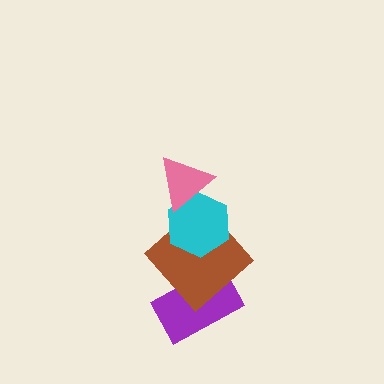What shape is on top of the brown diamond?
The cyan hexagon is on top of the brown diamond.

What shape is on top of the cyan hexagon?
The pink triangle is on top of the cyan hexagon.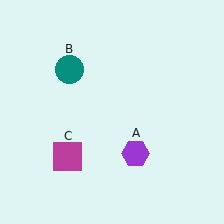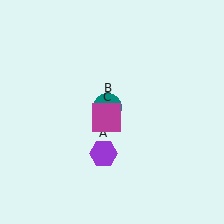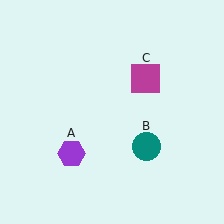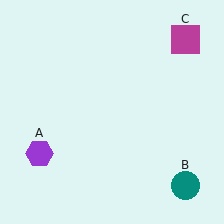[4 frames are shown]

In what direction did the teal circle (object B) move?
The teal circle (object B) moved down and to the right.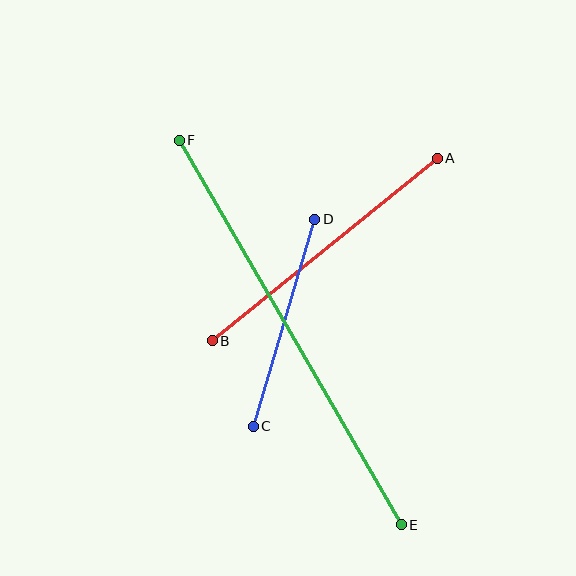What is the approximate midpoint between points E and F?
The midpoint is at approximately (290, 333) pixels.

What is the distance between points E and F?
The distance is approximately 444 pixels.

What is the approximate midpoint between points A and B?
The midpoint is at approximately (325, 249) pixels.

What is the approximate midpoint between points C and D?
The midpoint is at approximately (284, 323) pixels.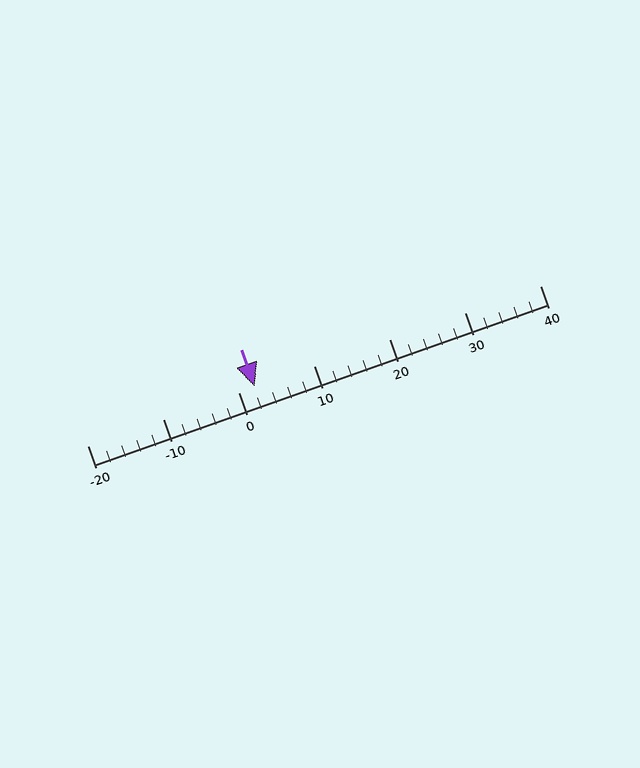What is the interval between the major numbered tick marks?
The major tick marks are spaced 10 units apart.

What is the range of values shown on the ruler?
The ruler shows values from -20 to 40.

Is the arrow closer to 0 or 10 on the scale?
The arrow is closer to 0.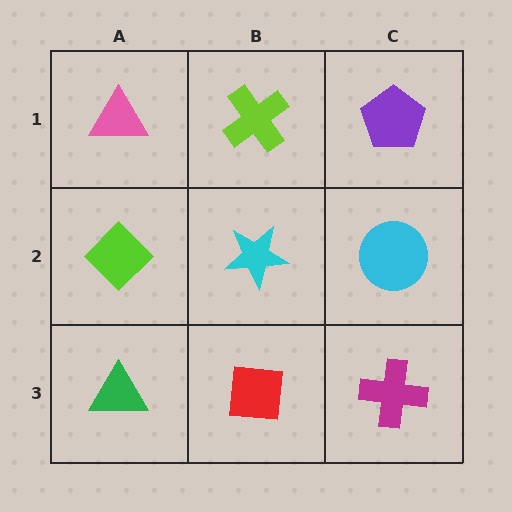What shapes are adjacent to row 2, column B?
A lime cross (row 1, column B), a red square (row 3, column B), a lime diamond (row 2, column A), a cyan circle (row 2, column C).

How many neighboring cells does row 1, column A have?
2.